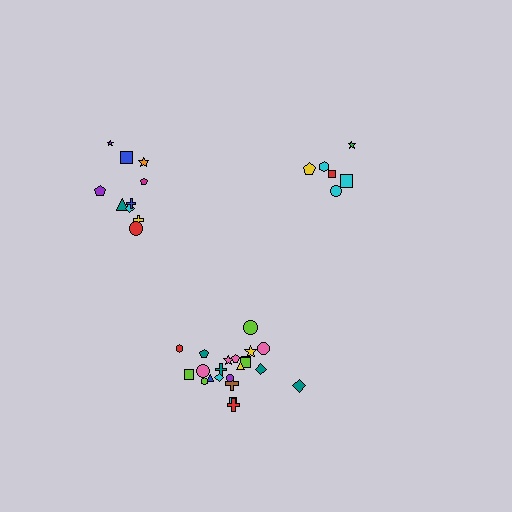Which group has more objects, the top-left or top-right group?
The top-left group.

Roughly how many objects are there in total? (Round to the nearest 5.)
Roughly 40 objects in total.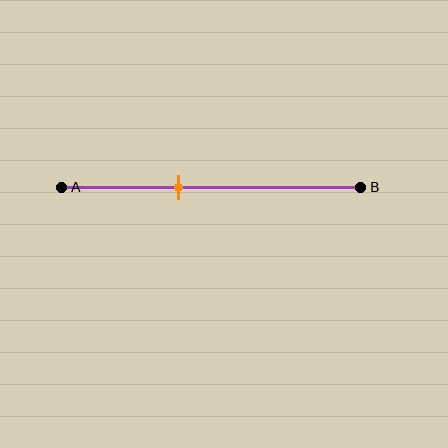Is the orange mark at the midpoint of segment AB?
No, the mark is at about 40% from A, not at the 50% midpoint.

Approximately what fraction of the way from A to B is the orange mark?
The orange mark is approximately 40% of the way from A to B.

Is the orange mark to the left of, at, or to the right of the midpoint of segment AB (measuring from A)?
The orange mark is to the left of the midpoint of segment AB.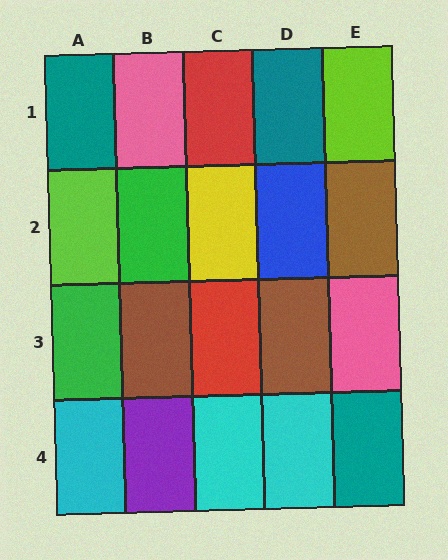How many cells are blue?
1 cell is blue.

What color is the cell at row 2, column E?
Brown.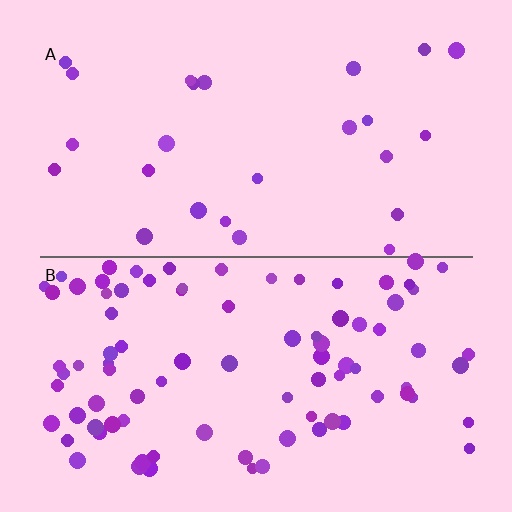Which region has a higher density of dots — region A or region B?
B (the bottom).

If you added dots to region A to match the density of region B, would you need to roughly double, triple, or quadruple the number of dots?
Approximately triple.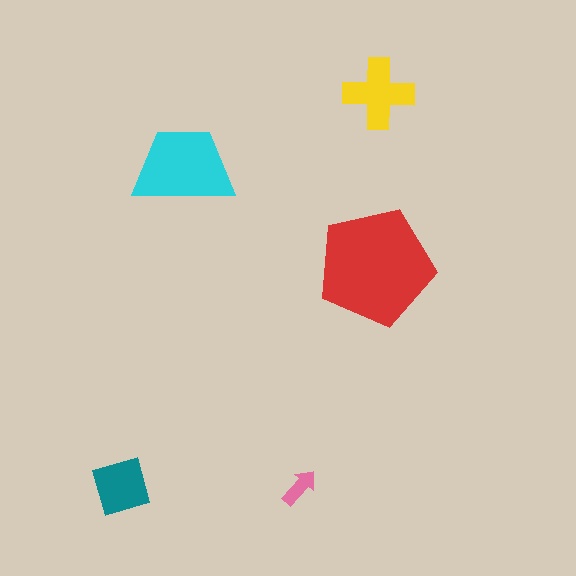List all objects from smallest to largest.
The pink arrow, the teal diamond, the yellow cross, the cyan trapezoid, the red pentagon.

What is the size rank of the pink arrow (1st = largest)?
5th.